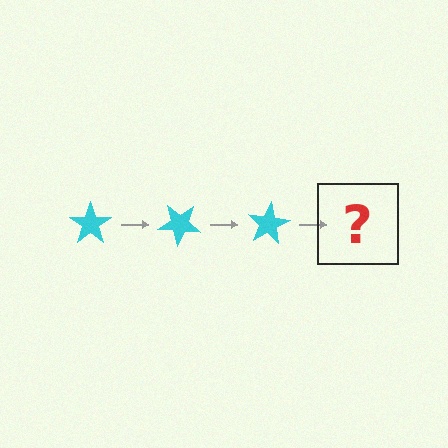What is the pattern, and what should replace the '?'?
The pattern is that the star rotates 40 degrees each step. The '?' should be a cyan star rotated 120 degrees.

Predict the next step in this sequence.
The next step is a cyan star rotated 120 degrees.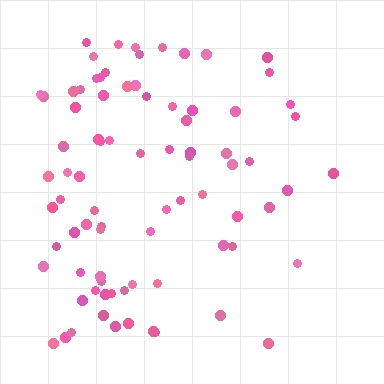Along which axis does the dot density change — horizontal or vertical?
Horizontal.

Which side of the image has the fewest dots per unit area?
The right.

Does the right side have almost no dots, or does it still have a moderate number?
Still a moderate number, just noticeably fewer than the left.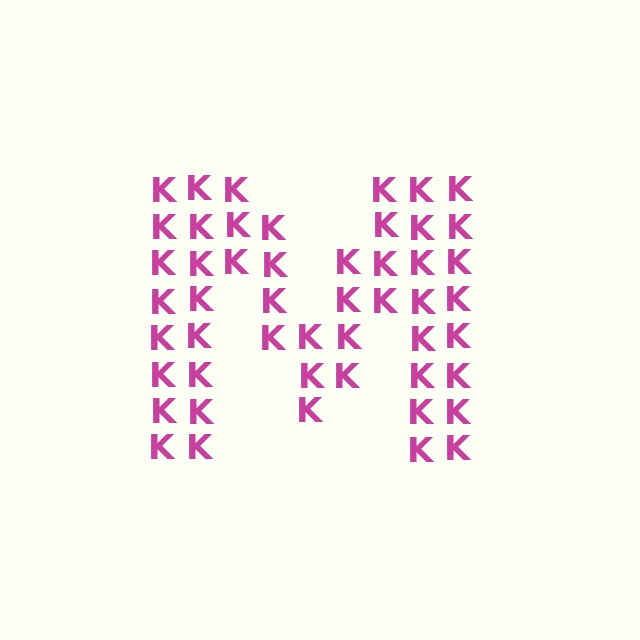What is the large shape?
The large shape is the letter M.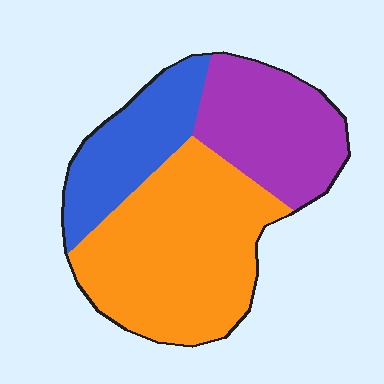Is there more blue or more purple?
Purple.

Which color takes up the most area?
Orange, at roughly 50%.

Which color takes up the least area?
Blue, at roughly 20%.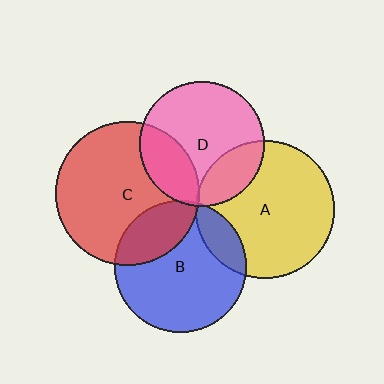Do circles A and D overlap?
Yes.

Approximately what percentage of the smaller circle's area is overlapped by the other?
Approximately 20%.